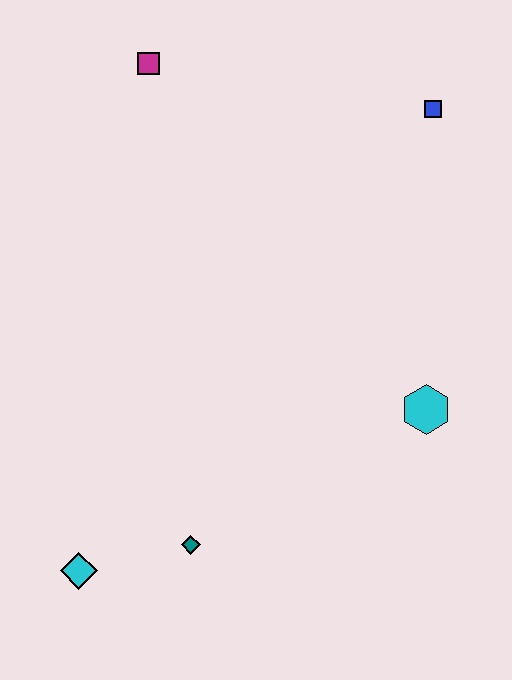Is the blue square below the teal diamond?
No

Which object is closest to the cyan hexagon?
The teal diamond is closest to the cyan hexagon.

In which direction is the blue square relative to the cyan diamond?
The blue square is above the cyan diamond.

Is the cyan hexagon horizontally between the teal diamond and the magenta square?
No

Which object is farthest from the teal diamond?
The blue square is farthest from the teal diamond.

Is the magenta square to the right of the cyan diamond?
Yes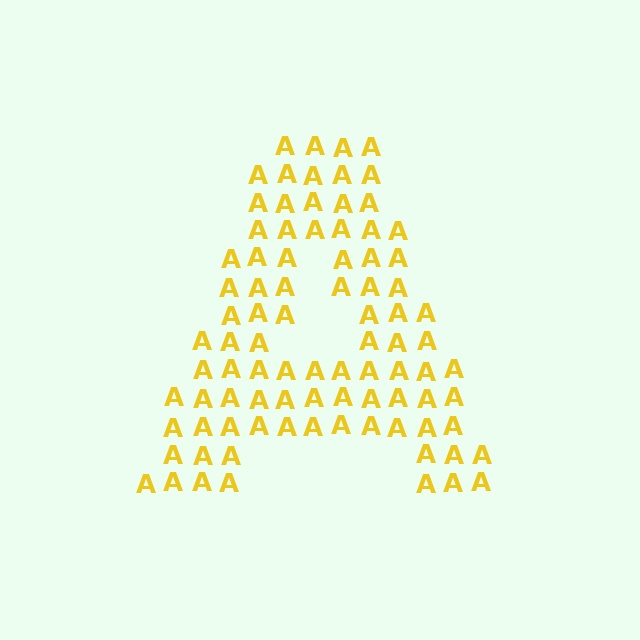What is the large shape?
The large shape is the letter A.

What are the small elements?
The small elements are letter A's.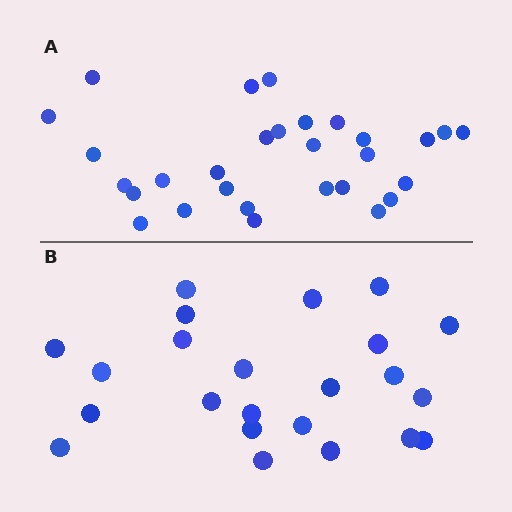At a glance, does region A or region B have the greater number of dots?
Region A (the top region) has more dots.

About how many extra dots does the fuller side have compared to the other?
Region A has about 6 more dots than region B.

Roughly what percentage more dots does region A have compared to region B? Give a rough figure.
About 25% more.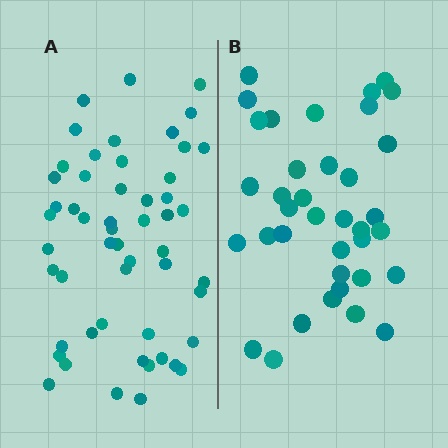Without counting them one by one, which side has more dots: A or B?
Region A (the left region) has more dots.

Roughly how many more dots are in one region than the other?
Region A has approximately 15 more dots than region B.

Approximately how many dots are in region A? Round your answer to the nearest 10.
About 50 dots. (The exact count is 53, which rounds to 50.)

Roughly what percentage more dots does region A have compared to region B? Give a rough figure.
About 45% more.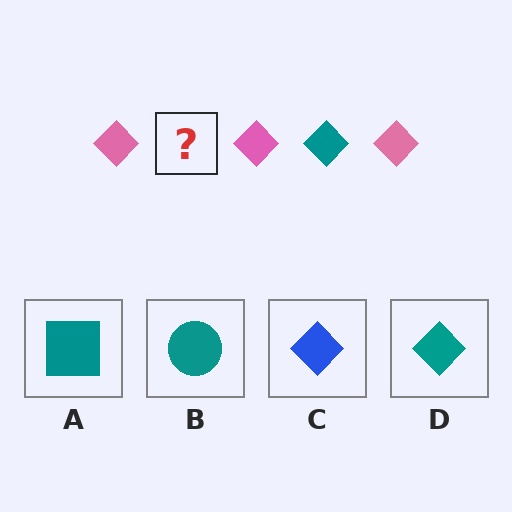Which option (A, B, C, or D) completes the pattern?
D.